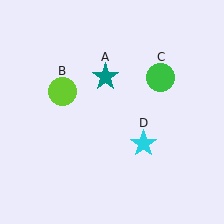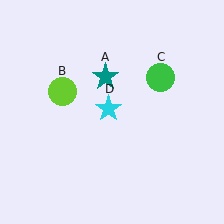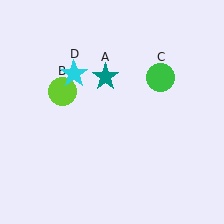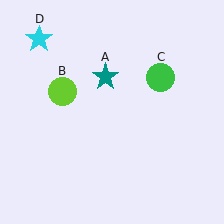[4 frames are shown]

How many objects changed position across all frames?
1 object changed position: cyan star (object D).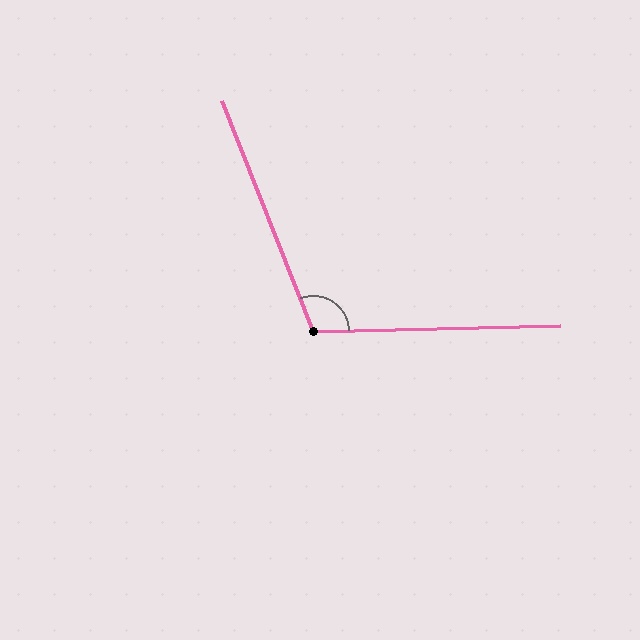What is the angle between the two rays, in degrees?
Approximately 110 degrees.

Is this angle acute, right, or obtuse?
It is obtuse.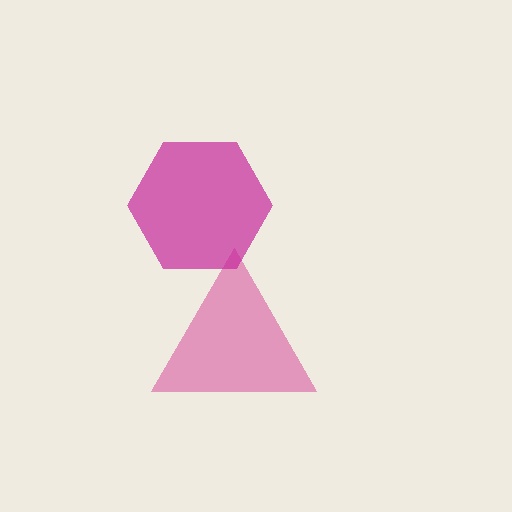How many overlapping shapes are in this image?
There are 2 overlapping shapes in the image.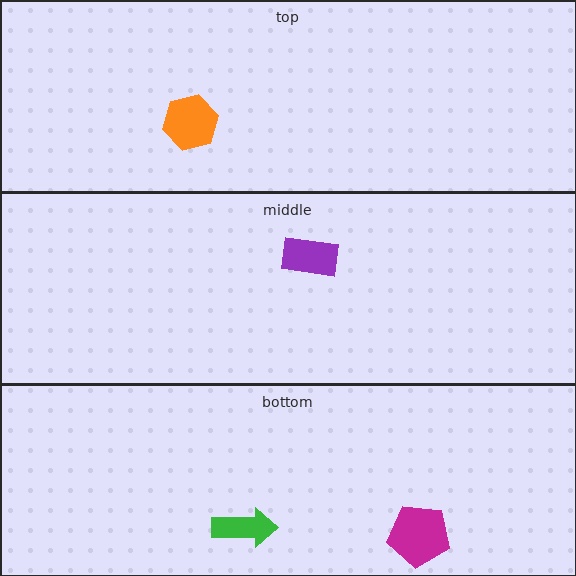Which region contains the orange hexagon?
The top region.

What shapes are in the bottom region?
The magenta pentagon, the green arrow.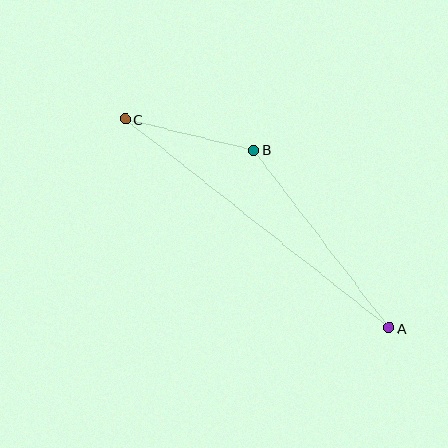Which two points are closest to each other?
Points B and C are closest to each other.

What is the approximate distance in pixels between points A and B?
The distance between A and B is approximately 224 pixels.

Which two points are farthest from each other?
Points A and C are farthest from each other.